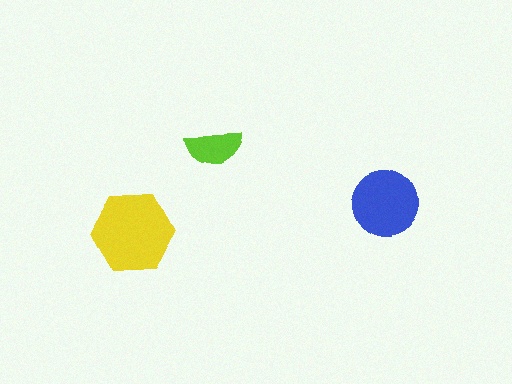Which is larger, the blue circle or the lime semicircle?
The blue circle.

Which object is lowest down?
The yellow hexagon is bottommost.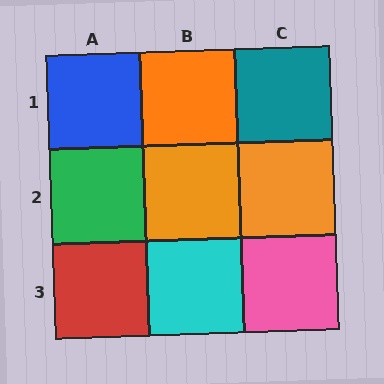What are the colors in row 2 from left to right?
Green, orange, orange.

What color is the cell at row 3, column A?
Red.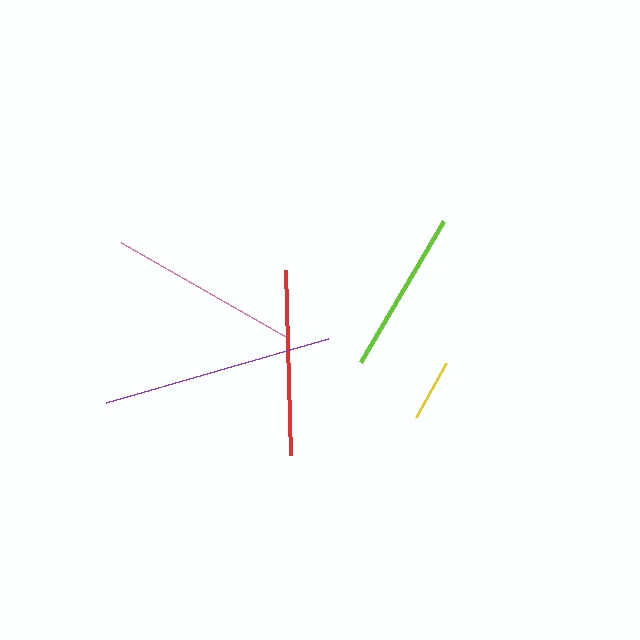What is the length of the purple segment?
The purple segment is approximately 230 pixels long.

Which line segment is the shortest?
The yellow line is the shortest at approximately 62 pixels.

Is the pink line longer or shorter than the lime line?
The pink line is longer than the lime line.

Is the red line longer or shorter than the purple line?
The purple line is longer than the red line.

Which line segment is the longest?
The purple line is the longest at approximately 230 pixels.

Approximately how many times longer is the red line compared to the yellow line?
The red line is approximately 3.0 times the length of the yellow line.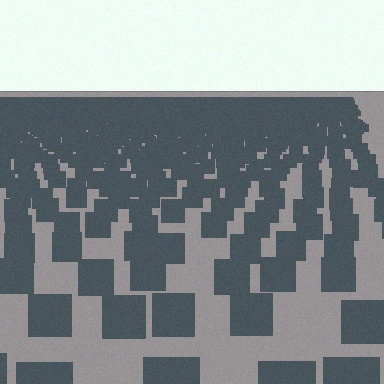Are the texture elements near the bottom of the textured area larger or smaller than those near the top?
Larger. Near the bottom, elements are closer to the viewer and appear at a bigger on-screen size.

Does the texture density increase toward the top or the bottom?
Density increases toward the top.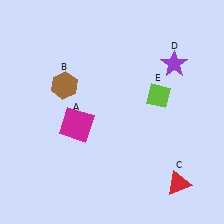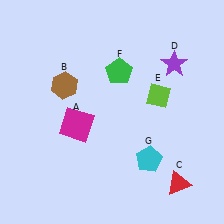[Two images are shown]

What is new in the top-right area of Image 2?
A green pentagon (F) was added in the top-right area of Image 2.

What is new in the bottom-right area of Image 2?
A cyan pentagon (G) was added in the bottom-right area of Image 2.